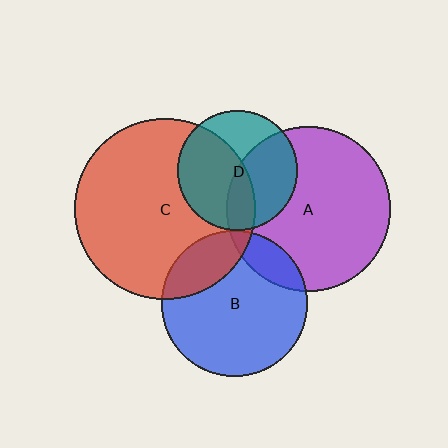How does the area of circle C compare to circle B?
Approximately 1.5 times.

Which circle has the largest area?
Circle C (red).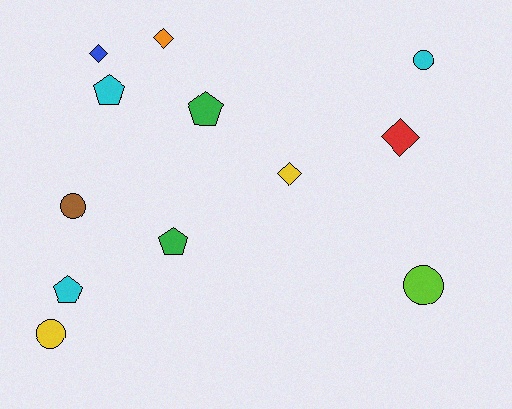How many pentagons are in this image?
There are 4 pentagons.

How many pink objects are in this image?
There are no pink objects.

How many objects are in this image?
There are 12 objects.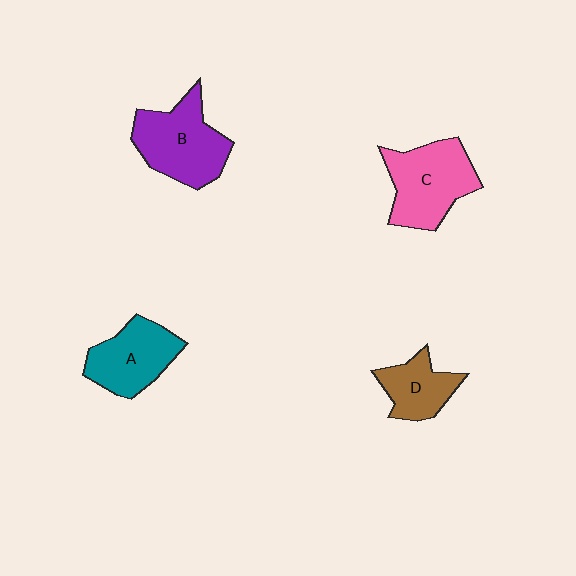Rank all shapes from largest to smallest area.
From largest to smallest: B (purple), C (pink), A (teal), D (brown).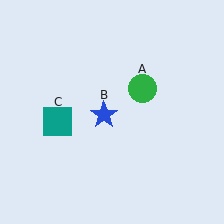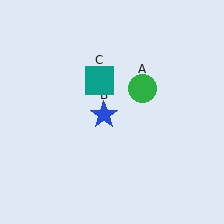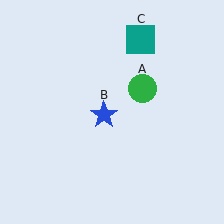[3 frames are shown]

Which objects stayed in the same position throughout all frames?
Green circle (object A) and blue star (object B) remained stationary.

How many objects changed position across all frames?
1 object changed position: teal square (object C).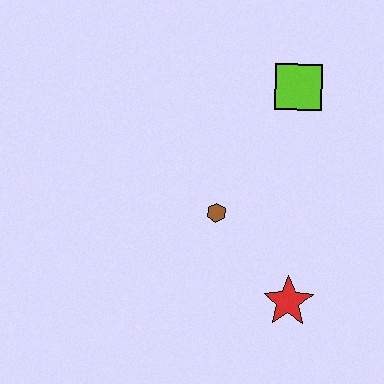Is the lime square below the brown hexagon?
No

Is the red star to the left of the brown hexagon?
No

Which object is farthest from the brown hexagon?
The lime square is farthest from the brown hexagon.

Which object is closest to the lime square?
The brown hexagon is closest to the lime square.